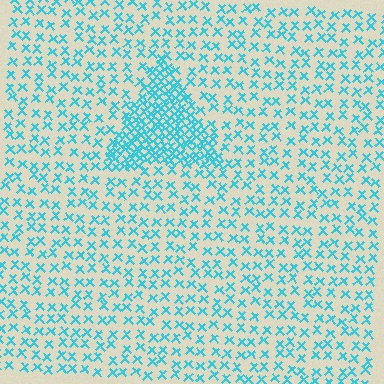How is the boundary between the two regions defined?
The boundary is defined by a change in element density (approximately 2.6x ratio). All elements are the same color, size, and shape.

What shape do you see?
I see a triangle.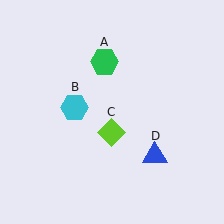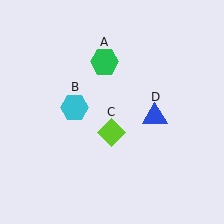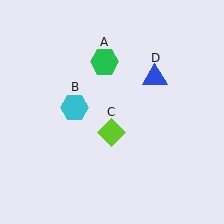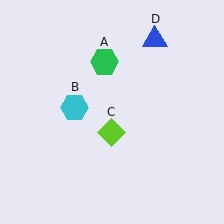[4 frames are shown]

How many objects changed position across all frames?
1 object changed position: blue triangle (object D).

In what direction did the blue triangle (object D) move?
The blue triangle (object D) moved up.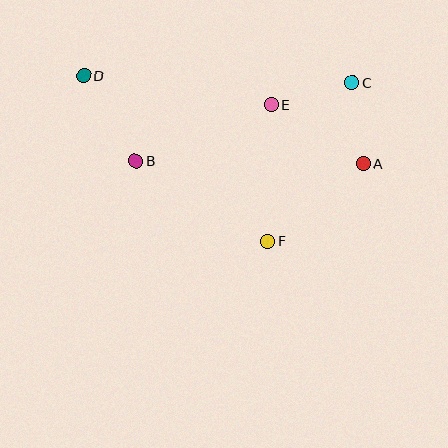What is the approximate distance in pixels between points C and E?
The distance between C and E is approximately 84 pixels.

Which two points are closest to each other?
Points A and C are closest to each other.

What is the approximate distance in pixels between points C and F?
The distance between C and F is approximately 179 pixels.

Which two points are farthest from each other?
Points A and D are farthest from each other.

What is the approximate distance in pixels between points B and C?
The distance between B and C is approximately 230 pixels.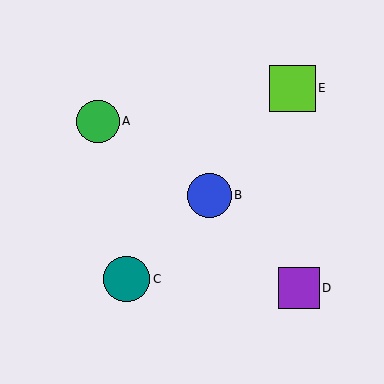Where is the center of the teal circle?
The center of the teal circle is at (127, 279).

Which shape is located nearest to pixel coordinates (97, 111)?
The green circle (labeled A) at (98, 121) is nearest to that location.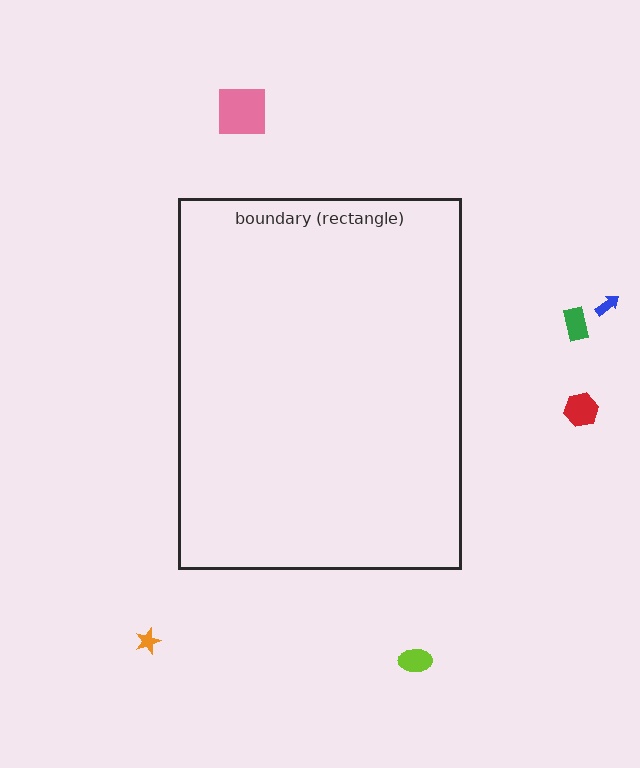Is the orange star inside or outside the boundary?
Outside.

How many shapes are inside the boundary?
0 inside, 6 outside.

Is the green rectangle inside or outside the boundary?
Outside.